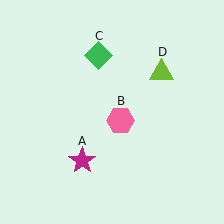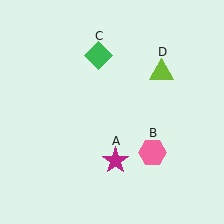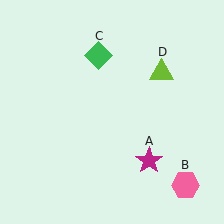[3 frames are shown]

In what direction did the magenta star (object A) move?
The magenta star (object A) moved right.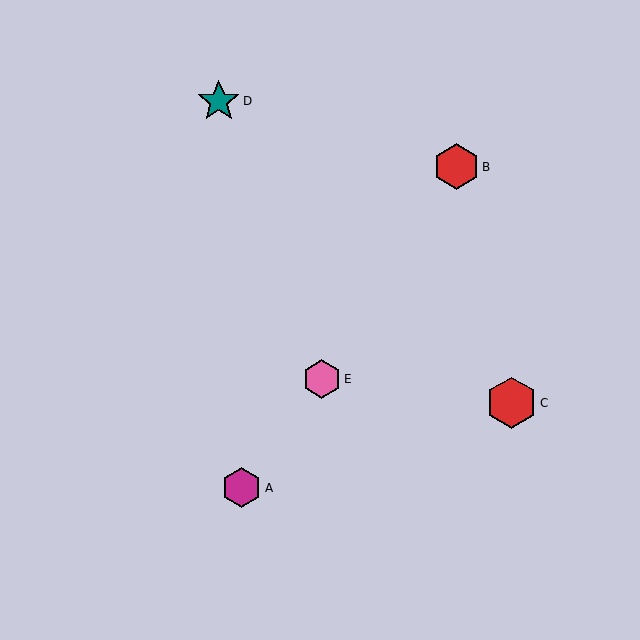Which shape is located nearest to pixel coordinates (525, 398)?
The red hexagon (labeled C) at (511, 403) is nearest to that location.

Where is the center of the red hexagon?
The center of the red hexagon is at (456, 167).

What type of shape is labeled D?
Shape D is a teal star.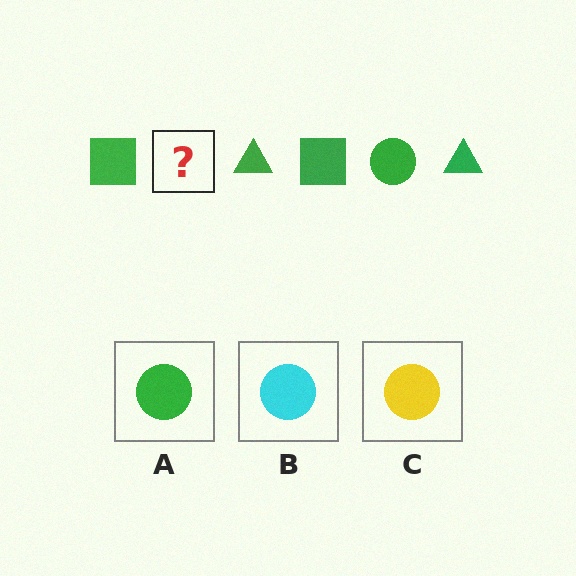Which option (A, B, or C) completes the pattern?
A.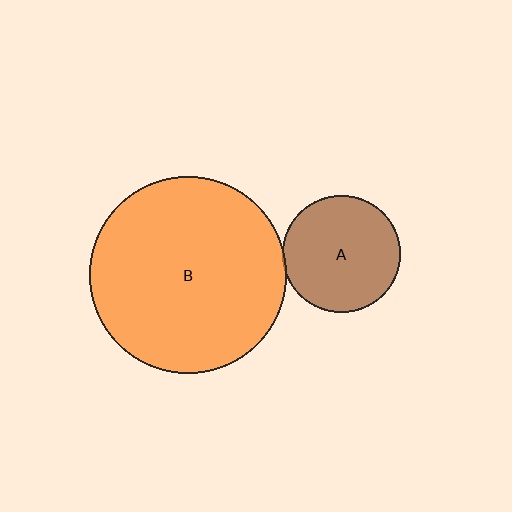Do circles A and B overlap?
Yes.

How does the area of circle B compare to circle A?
Approximately 2.8 times.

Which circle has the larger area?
Circle B (orange).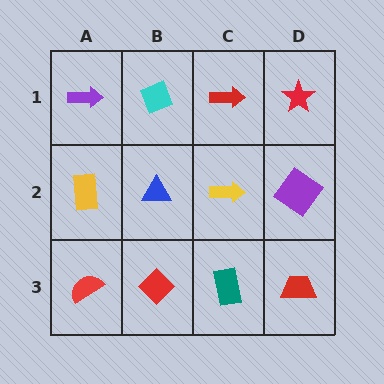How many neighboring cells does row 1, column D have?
2.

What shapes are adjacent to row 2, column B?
A cyan diamond (row 1, column B), a red diamond (row 3, column B), a yellow rectangle (row 2, column A), a yellow arrow (row 2, column C).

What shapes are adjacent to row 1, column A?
A yellow rectangle (row 2, column A), a cyan diamond (row 1, column B).